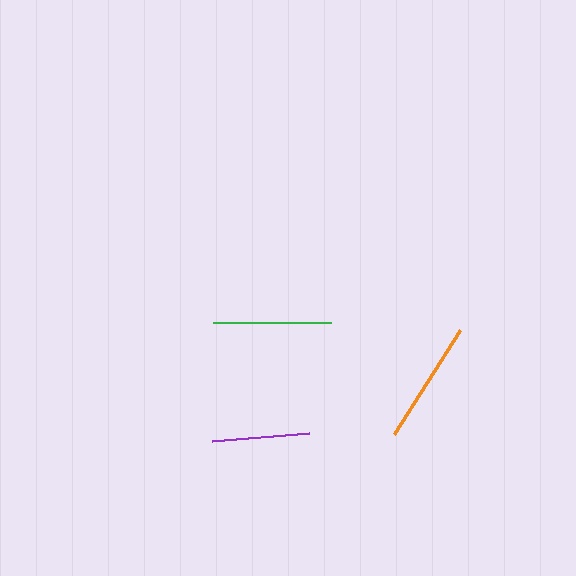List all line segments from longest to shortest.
From longest to shortest: orange, green, purple.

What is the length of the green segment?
The green segment is approximately 118 pixels long.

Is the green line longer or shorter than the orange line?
The orange line is longer than the green line.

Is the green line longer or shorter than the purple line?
The green line is longer than the purple line.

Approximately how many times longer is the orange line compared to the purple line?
The orange line is approximately 1.3 times the length of the purple line.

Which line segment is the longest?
The orange line is the longest at approximately 123 pixels.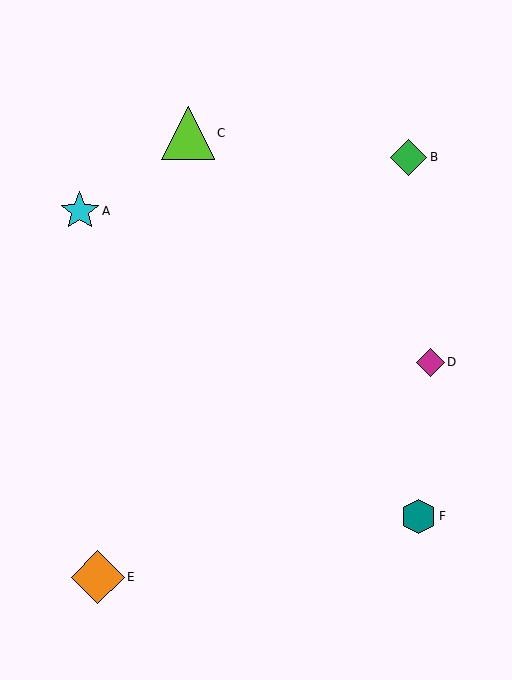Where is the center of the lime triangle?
The center of the lime triangle is at (188, 133).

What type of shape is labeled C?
Shape C is a lime triangle.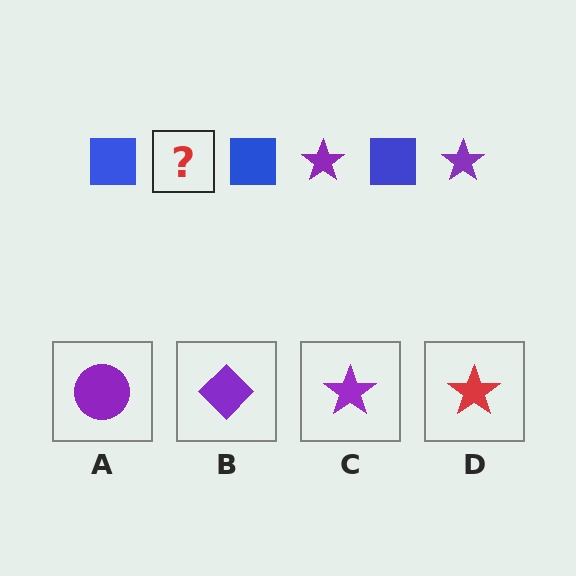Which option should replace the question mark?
Option C.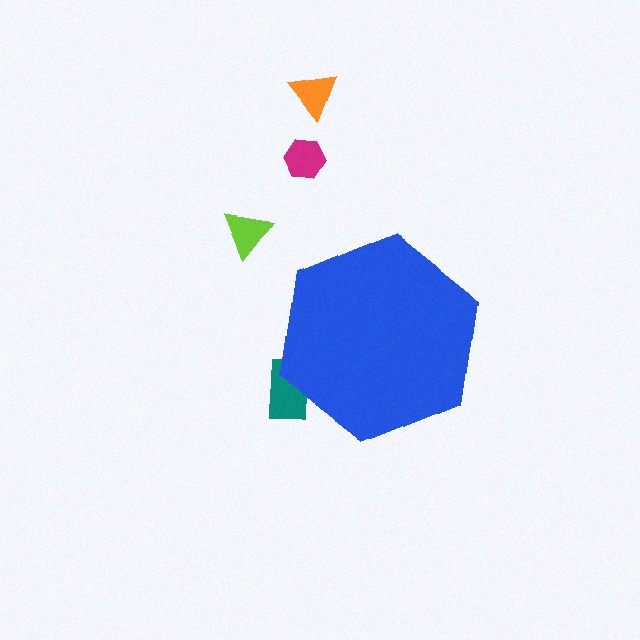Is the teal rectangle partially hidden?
Yes, the teal rectangle is partially hidden behind the blue hexagon.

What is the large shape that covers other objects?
A blue hexagon.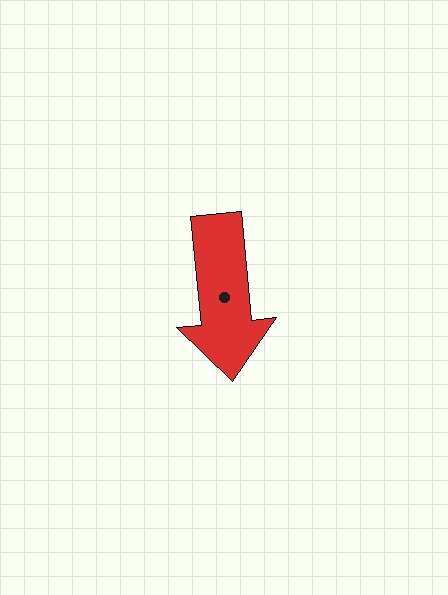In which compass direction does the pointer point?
South.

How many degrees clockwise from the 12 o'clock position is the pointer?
Approximately 174 degrees.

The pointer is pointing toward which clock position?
Roughly 6 o'clock.